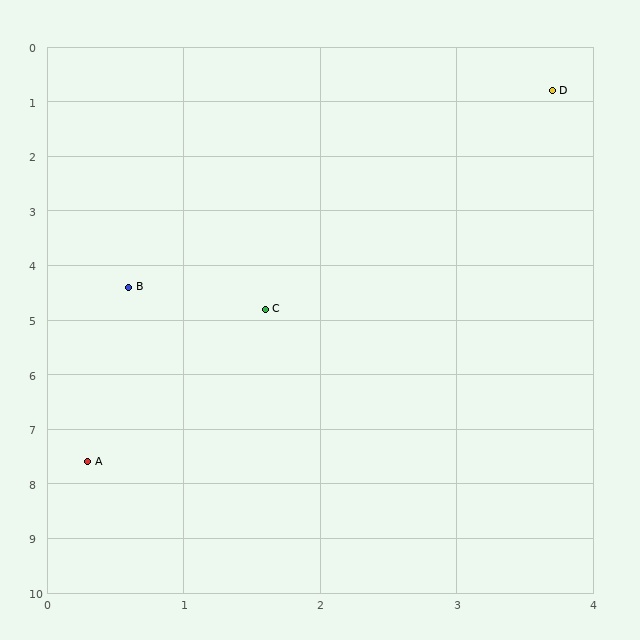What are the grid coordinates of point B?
Point B is at approximately (0.6, 4.4).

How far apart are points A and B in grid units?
Points A and B are about 3.2 grid units apart.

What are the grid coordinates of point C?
Point C is at approximately (1.6, 4.8).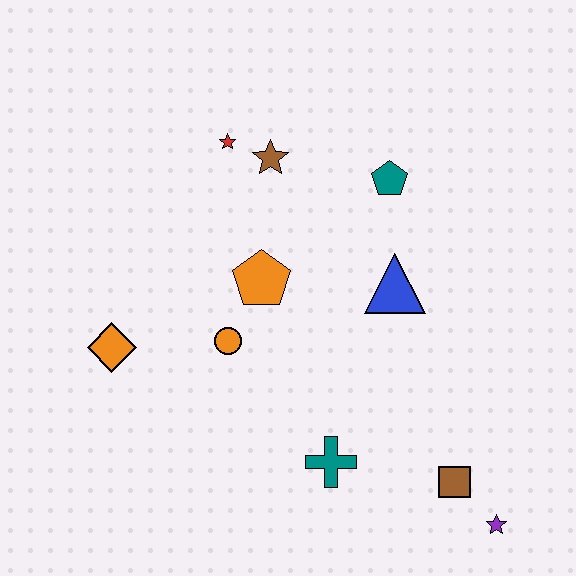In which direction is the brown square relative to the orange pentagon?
The brown square is below the orange pentagon.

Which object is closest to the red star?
The brown star is closest to the red star.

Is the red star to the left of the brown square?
Yes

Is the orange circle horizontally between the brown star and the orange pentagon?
No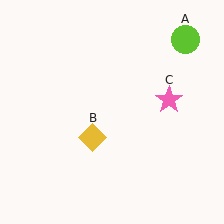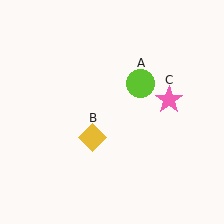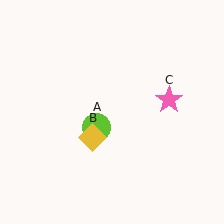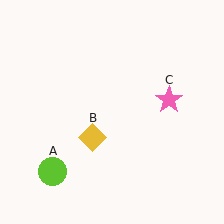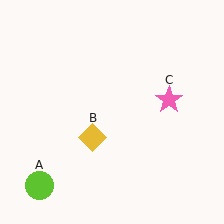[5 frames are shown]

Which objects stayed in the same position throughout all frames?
Yellow diamond (object B) and pink star (object C) remained stationary.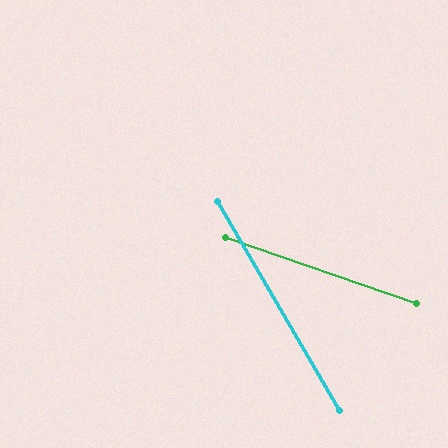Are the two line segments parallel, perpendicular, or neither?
Neither parallel nor perpendicular — they differ by about 40°.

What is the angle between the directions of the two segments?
Approximately 40 degrees.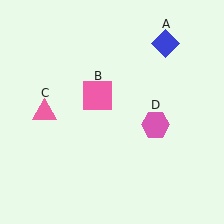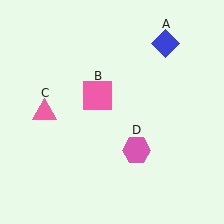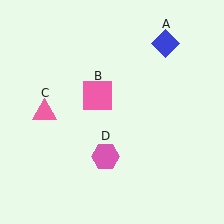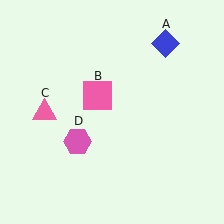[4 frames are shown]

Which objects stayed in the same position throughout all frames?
Blue diamond (object A) and pink square (object B) and pink triangle (object C) remained stationary.